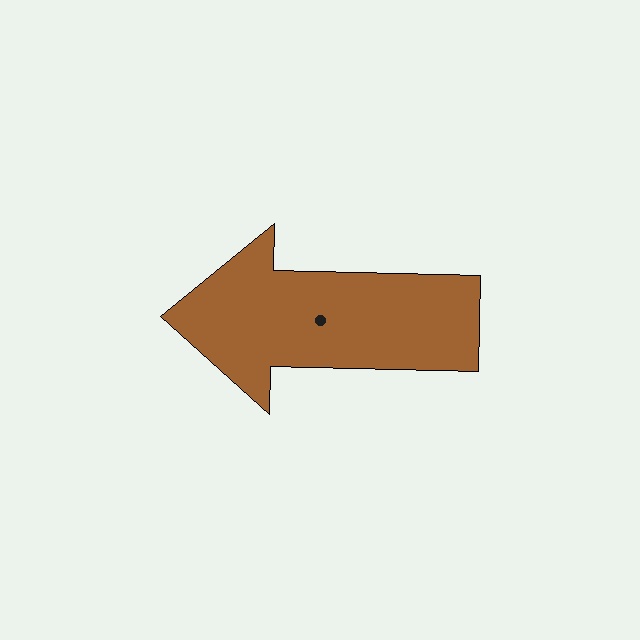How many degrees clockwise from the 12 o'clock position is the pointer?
Approximately 271 degrees.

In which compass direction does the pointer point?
West.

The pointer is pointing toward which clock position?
Roughly 9 o'clock.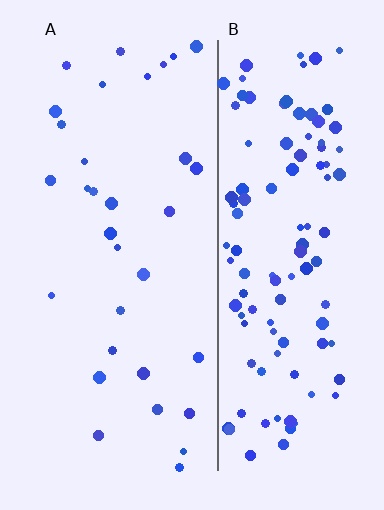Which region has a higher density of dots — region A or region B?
B (the right).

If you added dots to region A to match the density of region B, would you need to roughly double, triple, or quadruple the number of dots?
Approximately quadruple.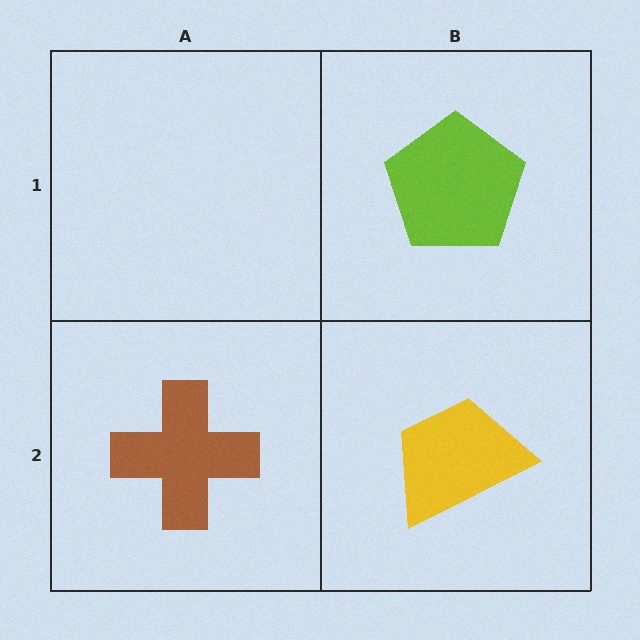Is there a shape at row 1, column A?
No, that cell is empty.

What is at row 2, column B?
A yellow trapezoid.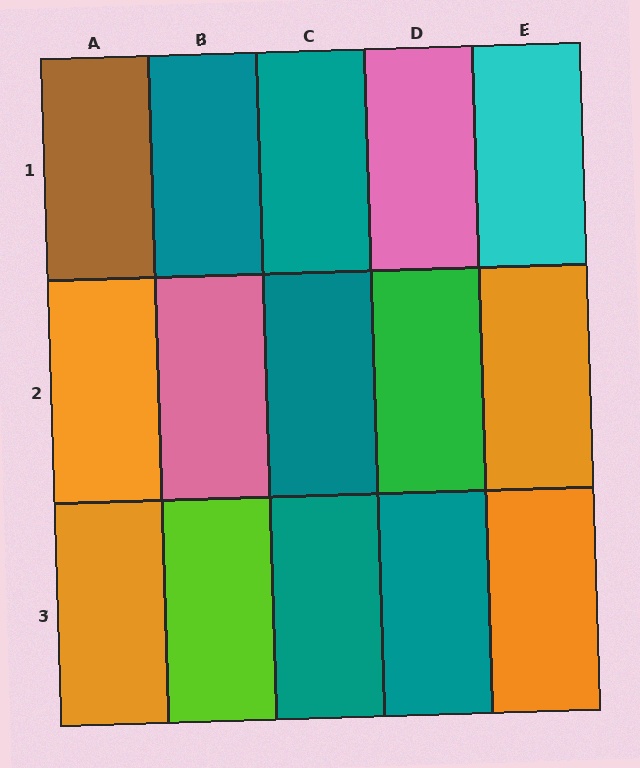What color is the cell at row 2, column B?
Pink.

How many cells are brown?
1 cell is brown.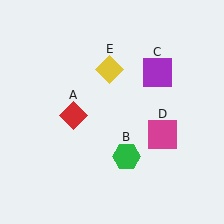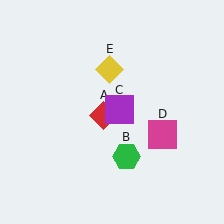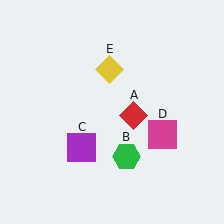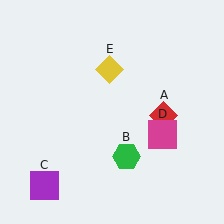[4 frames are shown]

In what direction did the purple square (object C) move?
The purple square (object C) moved down and to the left.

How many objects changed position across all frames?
2 objects changed position: red diamond (object A), purple square (object C).